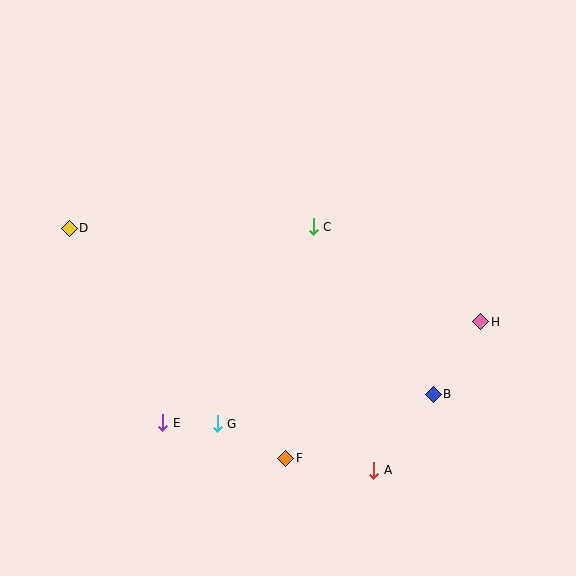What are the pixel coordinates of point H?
Point H is at (481, 322).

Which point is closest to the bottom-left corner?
Point E is closest to the bottom-left corner.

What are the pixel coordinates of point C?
Point C is at (313, 227).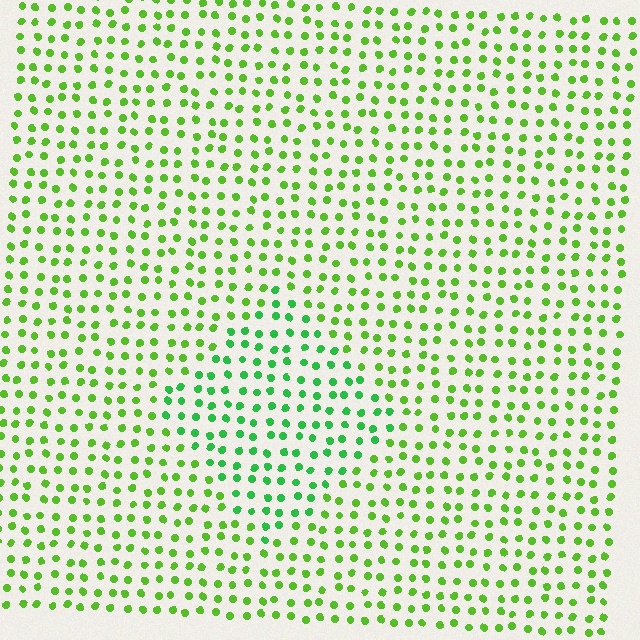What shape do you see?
I see a diamond.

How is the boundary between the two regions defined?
The boundary is defined purely by a slight shift in hue (about 30 degrees). Spacing, size, and orientation are identical on both sides.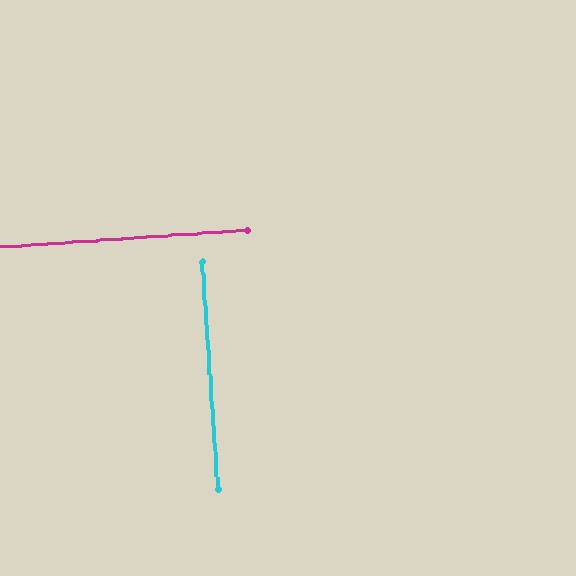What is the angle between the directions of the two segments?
Approximately 90 degrees.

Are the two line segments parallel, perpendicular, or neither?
Perpendicular — they meet at approximately 90°.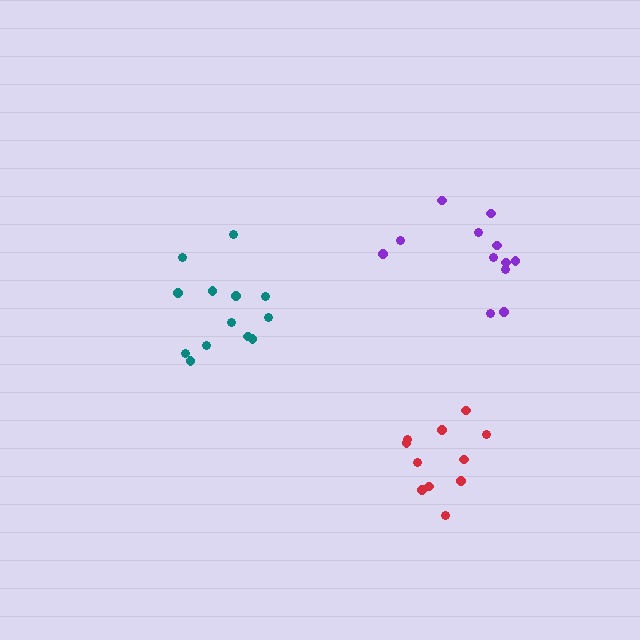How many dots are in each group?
Group 1: 12 dots, Group 2: 13 dots, Group 3: 11 dots (36 total).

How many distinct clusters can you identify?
There are 3 distinct clusters.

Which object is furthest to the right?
The purple cluster is rightmost.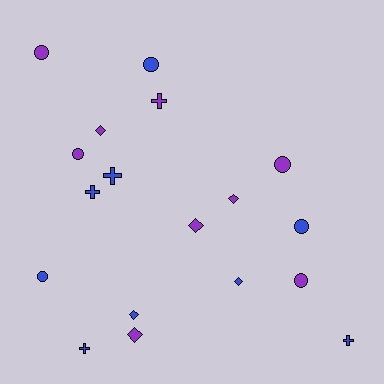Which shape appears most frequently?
Circle, with 7 objects.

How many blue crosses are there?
There are 4 blue crosses.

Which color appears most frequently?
Purple, with 9 objects.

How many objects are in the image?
There are 18 objects.